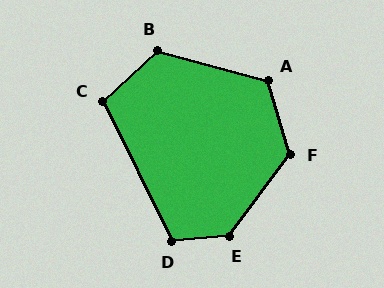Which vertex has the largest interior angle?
E, at approximately 132 degrees.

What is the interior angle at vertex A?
Approximately 122 degrees (obtuse).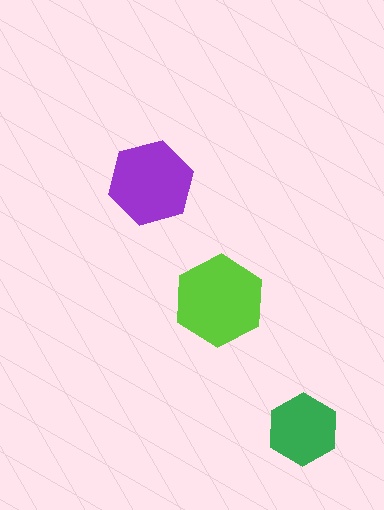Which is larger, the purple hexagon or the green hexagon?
The purple one.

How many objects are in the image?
There are 3 objects in the image.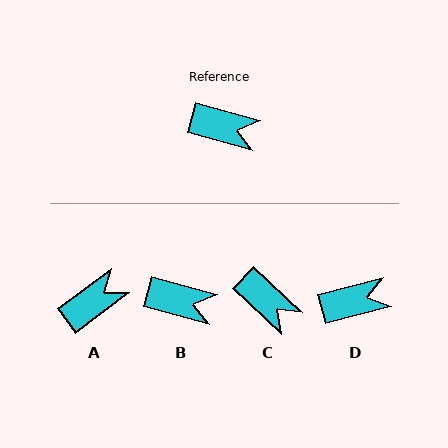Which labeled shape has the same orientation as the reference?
B.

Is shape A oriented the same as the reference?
No, it is off by about 52 degrees.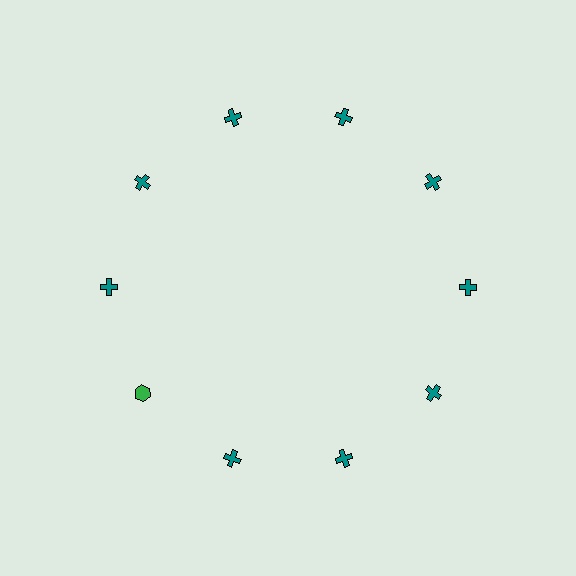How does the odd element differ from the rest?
It differs in both color (green instead of teal) and shape (hexagon instead of cross).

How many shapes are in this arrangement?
There are 10 shapes arranged in a ring pattern.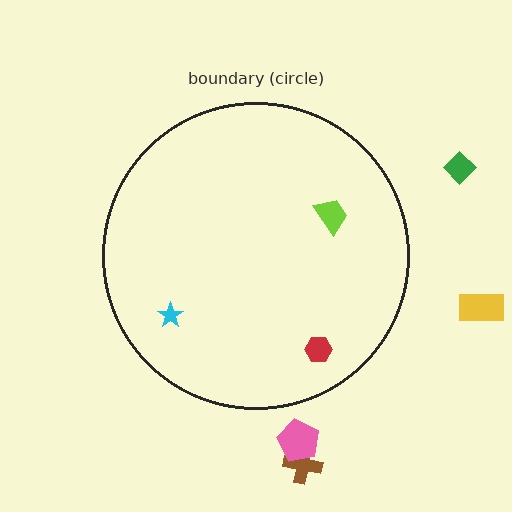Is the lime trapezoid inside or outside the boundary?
Inside.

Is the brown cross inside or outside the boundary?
Outside.